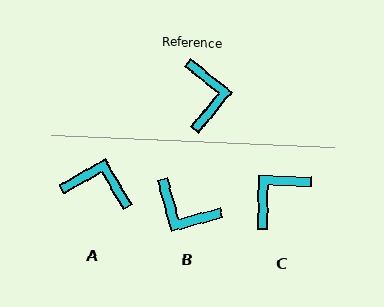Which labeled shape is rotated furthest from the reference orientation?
C, about 128 degrees away.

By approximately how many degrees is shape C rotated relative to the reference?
Approximately 128 degrees counter-clockwise.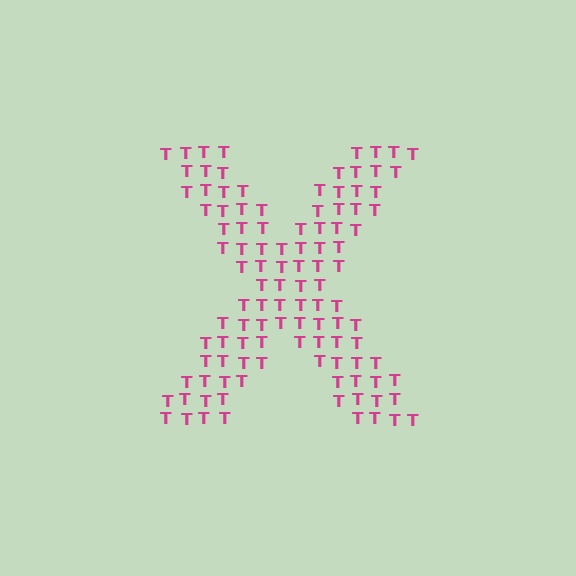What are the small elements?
The small elements are letter T's.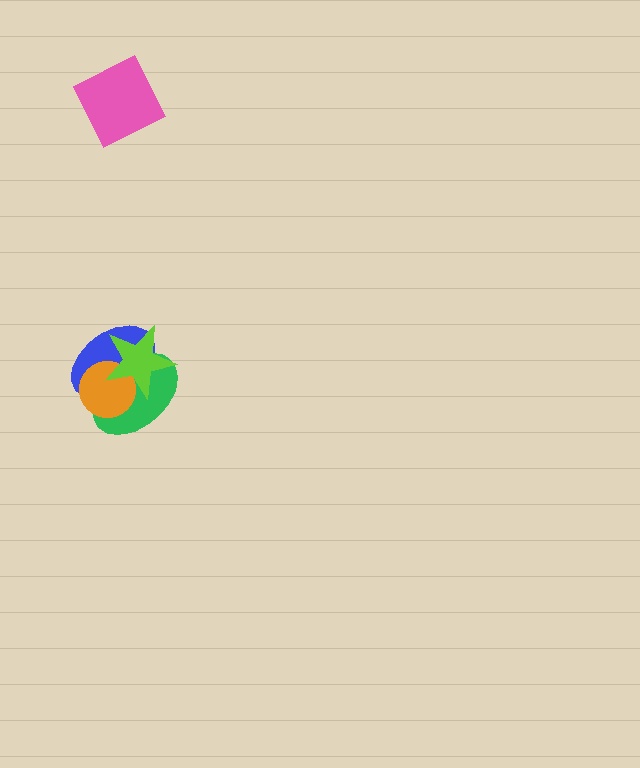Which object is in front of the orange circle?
The lime star is in front of the orange circle.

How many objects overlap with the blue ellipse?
3 objects overlap with the blue ellipse.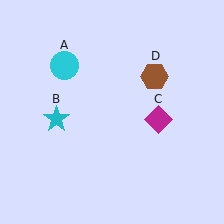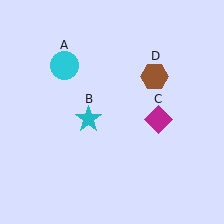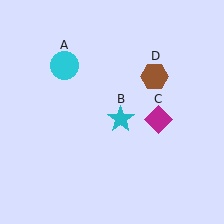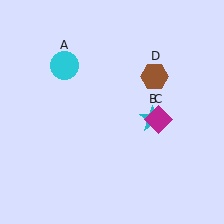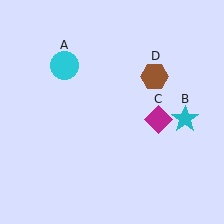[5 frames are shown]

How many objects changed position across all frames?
1 object changed position: cyan star (object B).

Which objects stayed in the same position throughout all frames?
Cyan circle (object A) and magenta diamond (object C) and brown hexagon (object D) remained stationary.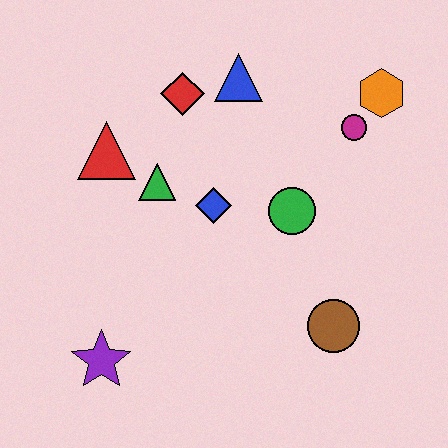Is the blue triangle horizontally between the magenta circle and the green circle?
No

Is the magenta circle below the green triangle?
No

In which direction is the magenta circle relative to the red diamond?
The magenta circle is to the right of the red diamond.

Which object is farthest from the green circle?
The purple star is farthest from the green circle.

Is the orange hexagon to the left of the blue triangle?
No